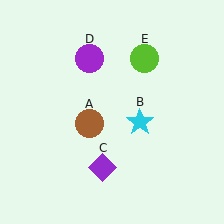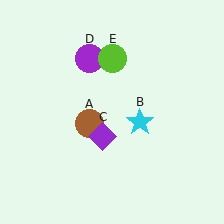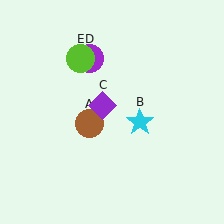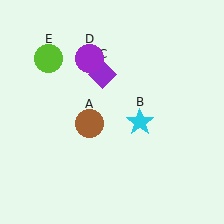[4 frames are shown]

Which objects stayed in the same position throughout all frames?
Brown circle (object A) and cyan star (object B) and purple circle (object D) remained stationary.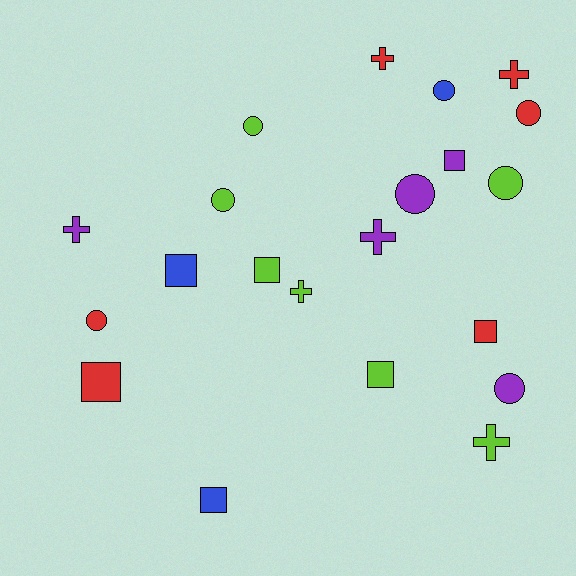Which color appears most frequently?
Lime, with 7 objects.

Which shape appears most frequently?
Circle, with 8 objects.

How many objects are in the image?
There are 21 objects.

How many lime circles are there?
There are 3 lime circles.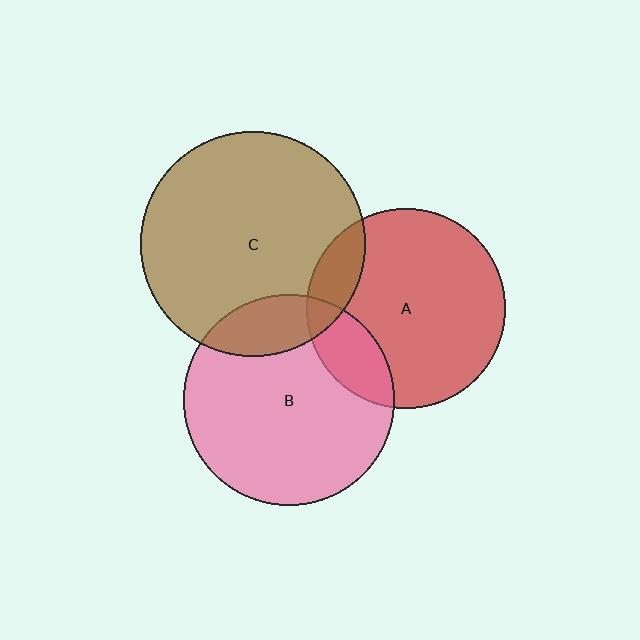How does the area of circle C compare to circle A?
Approximately 1.3 times.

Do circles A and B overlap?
Yes.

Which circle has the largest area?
Circle C (brown).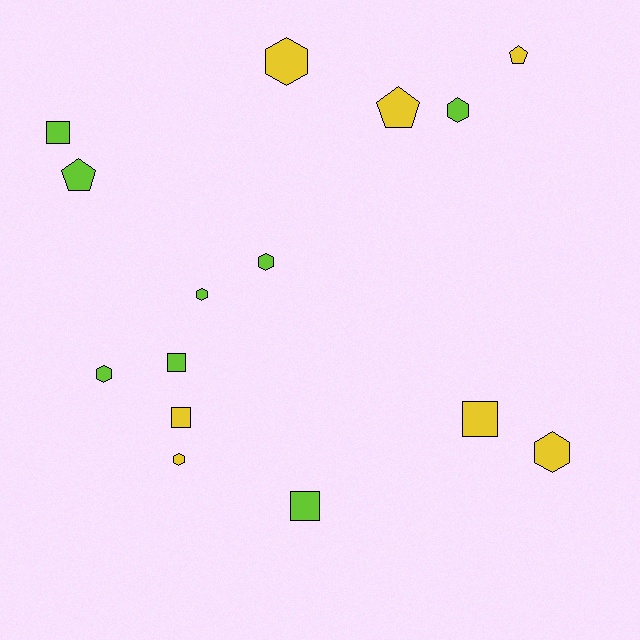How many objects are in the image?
There are 15 objects.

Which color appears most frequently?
Lime, with 8 objects.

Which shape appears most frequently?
Hexagon, with 7 objects.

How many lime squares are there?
There are 3 lime squares.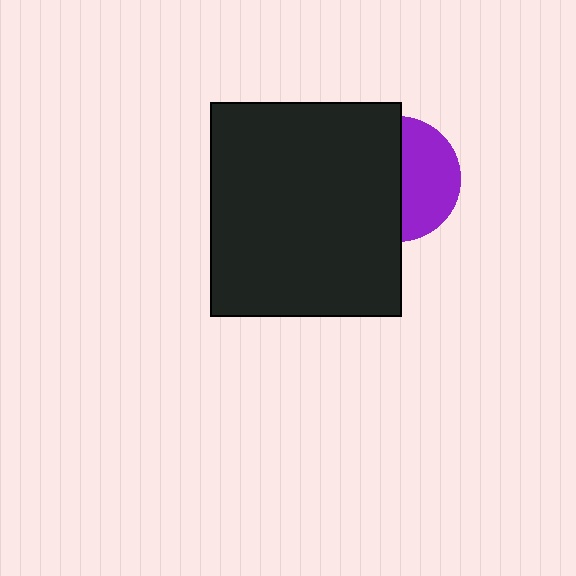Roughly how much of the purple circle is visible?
About half of it is visible (roughly 46%).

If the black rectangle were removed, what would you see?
You would see the complete purple circle.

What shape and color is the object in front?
The object in front is a black rectangle.